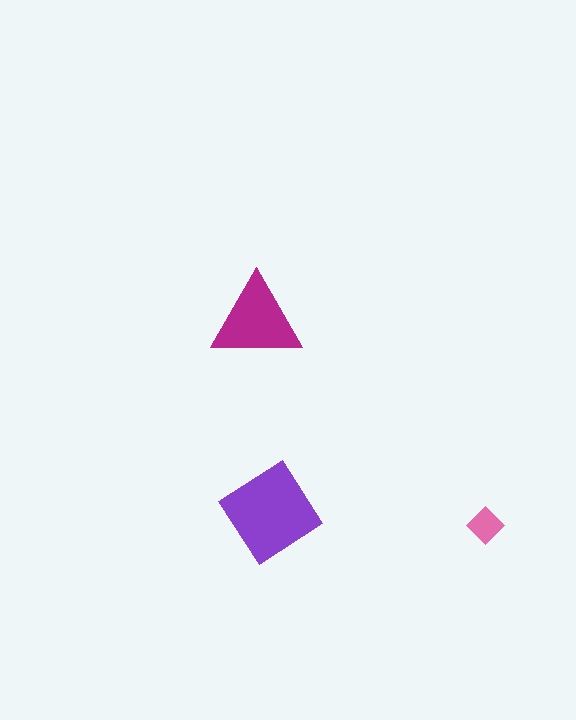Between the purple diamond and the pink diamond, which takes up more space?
The purple diamond.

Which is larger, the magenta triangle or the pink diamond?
The magenta triangle.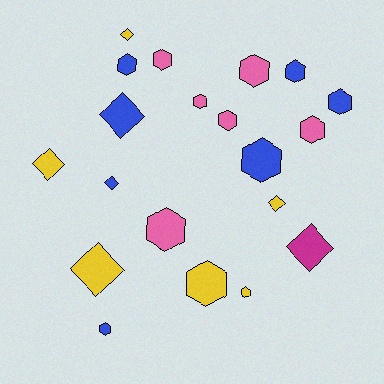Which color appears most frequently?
Blue, with 7 objects.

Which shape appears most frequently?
Hexagon, with 13 objects.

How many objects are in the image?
There are 20 objects.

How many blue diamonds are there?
There are 2 blue diamonds.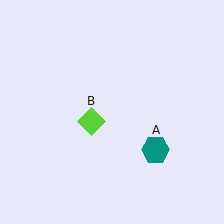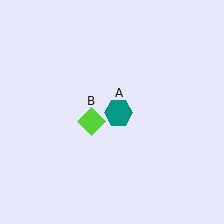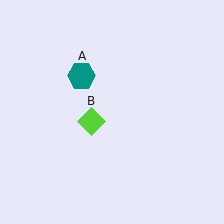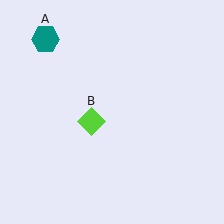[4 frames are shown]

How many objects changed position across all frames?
1 object changed position: teal hexagon (object A).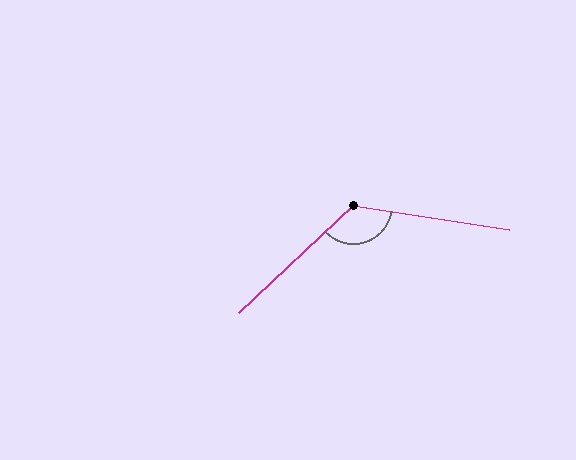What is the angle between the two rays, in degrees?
Approximately 128 degrees.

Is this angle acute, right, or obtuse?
It is obtuse.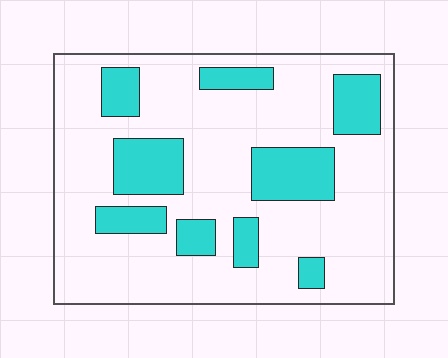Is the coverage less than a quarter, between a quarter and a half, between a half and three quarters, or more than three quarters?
Less than a quarter.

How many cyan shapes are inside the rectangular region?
9.